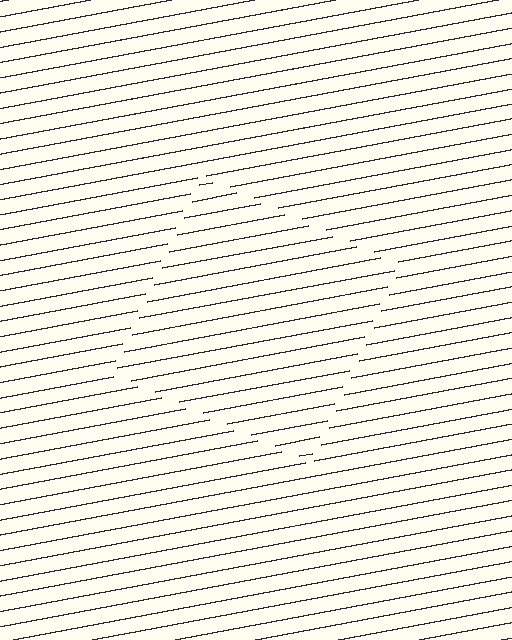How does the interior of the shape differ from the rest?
The interior of the shape contains the same grating, shifted by half a period — the contour is defined by the phase discontinuity where line-ends from the inner and outer gratings abut.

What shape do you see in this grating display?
An illusory square. The interior of the shape contains the same grating, shifted by half a period — the contour is defined by the phase discontinuity where line-ends from the inner and outer gratings abut.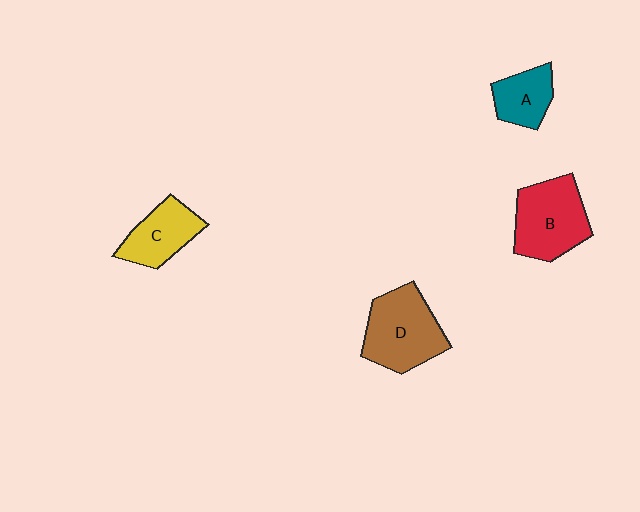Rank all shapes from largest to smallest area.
From largest to smallest: D (brown), B (red), C (yellow), A (teal).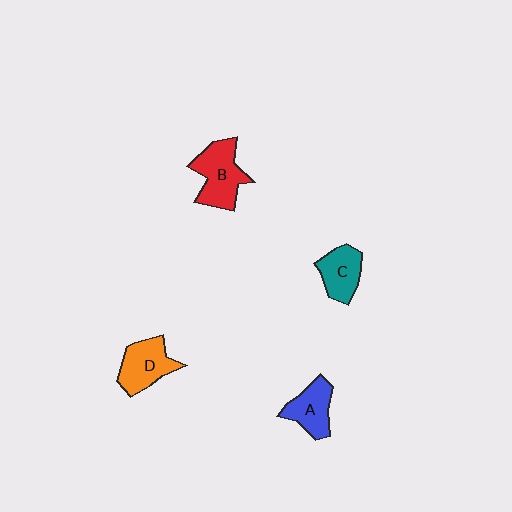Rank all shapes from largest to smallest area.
From largest to smallest: B (red), D (orange), A (blue), C (teal).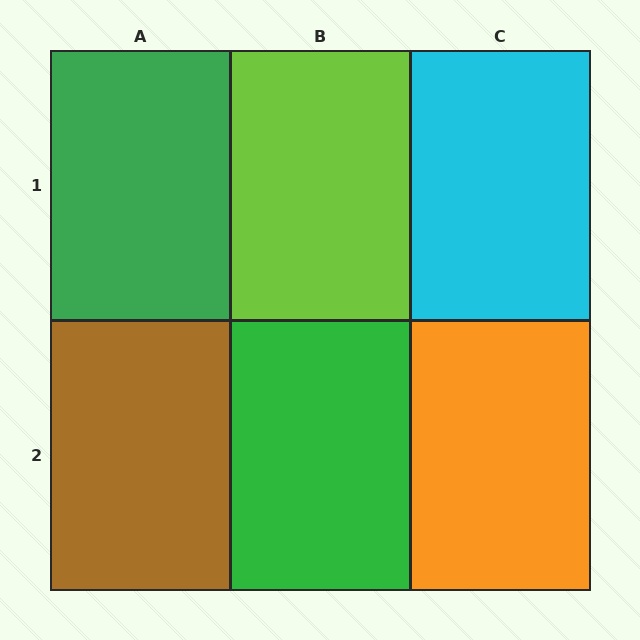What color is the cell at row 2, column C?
Orange.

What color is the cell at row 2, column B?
Green.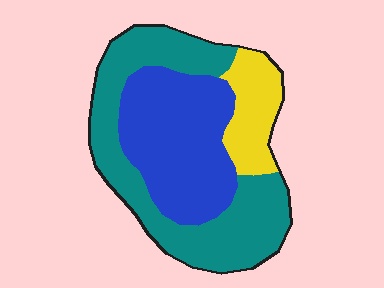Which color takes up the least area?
Yellow, at roughly 15%.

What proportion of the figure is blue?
Blue covers around 40% of the figure.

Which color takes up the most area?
Teal, at roughly 45%.